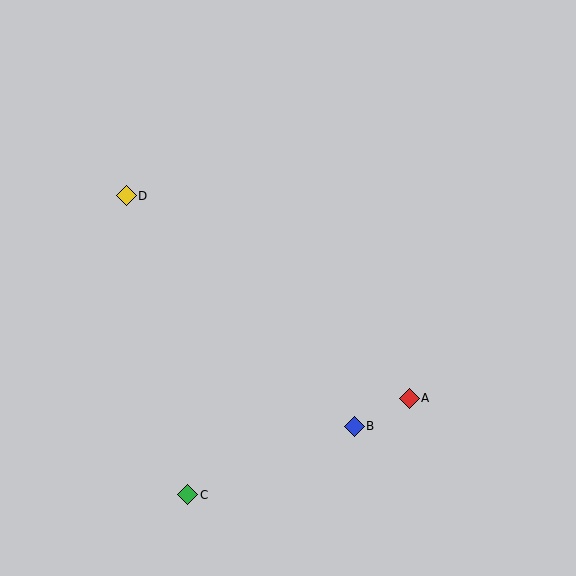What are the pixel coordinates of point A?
Point A is at (409, 399).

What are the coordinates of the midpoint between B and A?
The midpoint between B and A is at (382, 412).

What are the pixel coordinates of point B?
Point B is at (354, 426).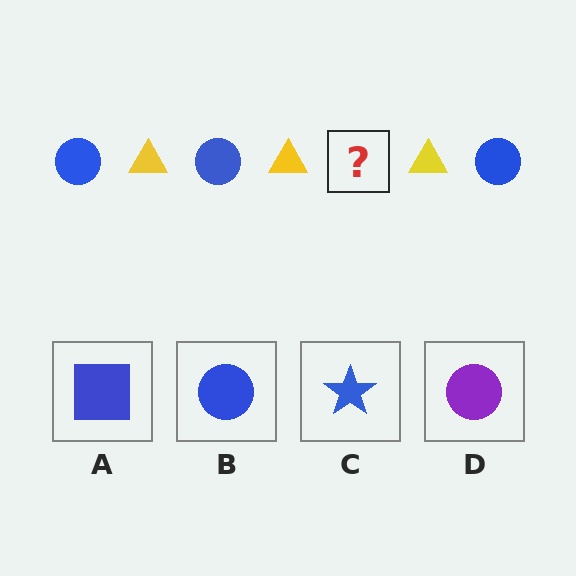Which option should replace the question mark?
Option B.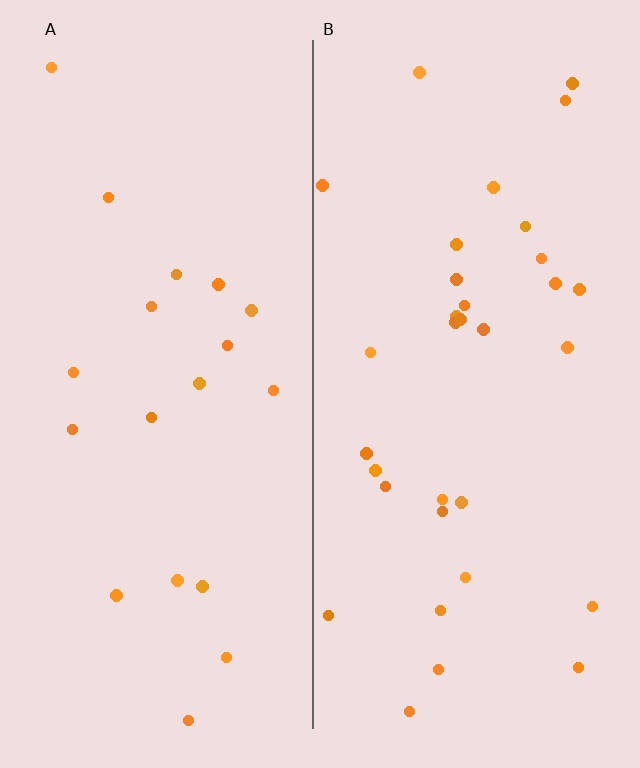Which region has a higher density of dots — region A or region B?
B (the right).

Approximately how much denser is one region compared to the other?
Approximately 1.7× — region B over region A.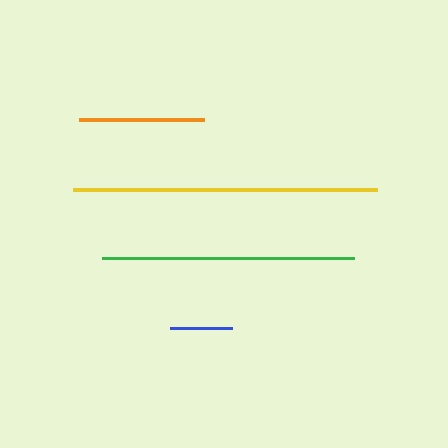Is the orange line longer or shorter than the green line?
The green line is longer than the orange line.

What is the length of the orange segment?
The orange segment is approximately 125 pixels long.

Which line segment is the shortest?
The blue line is the shortest at approximately 62 pixels.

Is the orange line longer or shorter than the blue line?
The orange line is longer than the blue line.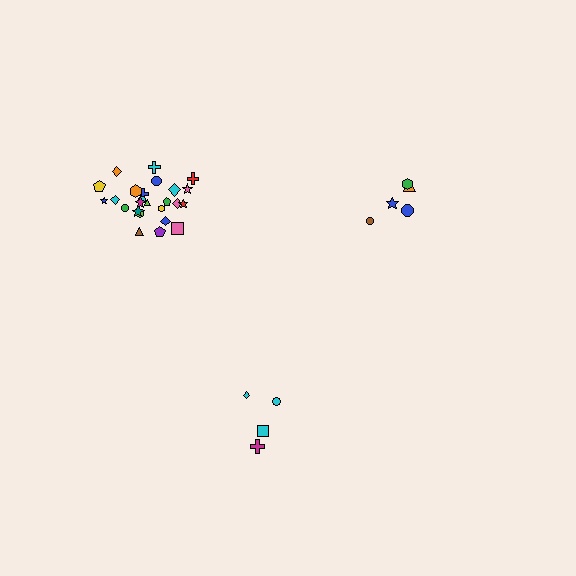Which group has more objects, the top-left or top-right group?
The top-left group.